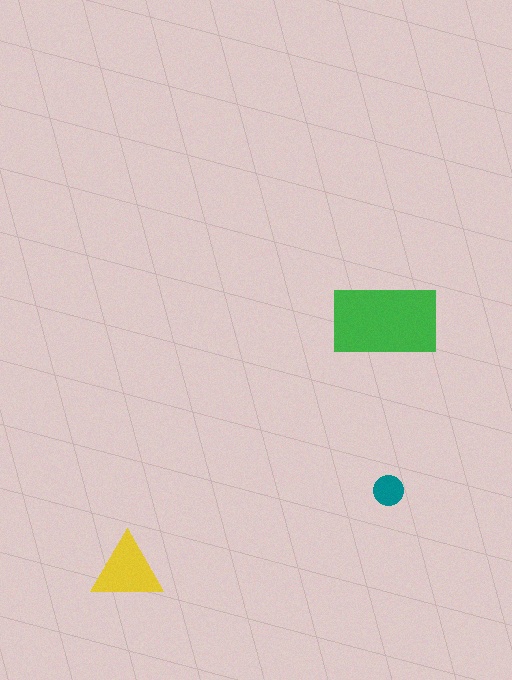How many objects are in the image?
There are 3 objects in the image.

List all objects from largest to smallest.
The green rectangle, the yellow triangle, the teal circle.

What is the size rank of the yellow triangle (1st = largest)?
2nd.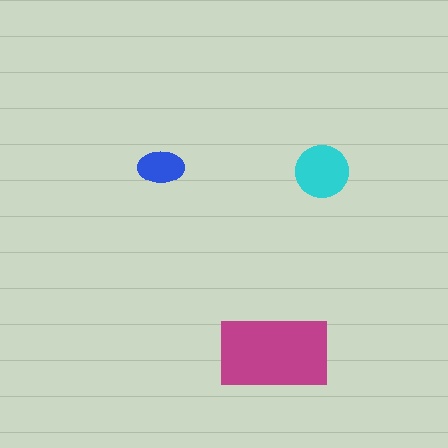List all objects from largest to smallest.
The magenta rectangle, the cyan circle, the blue ellipse.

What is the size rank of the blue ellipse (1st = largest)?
3rd.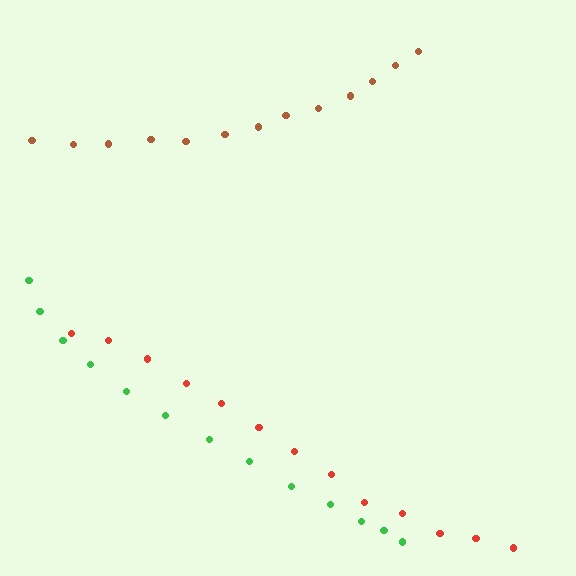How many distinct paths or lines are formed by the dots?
There are 3 distinct paths.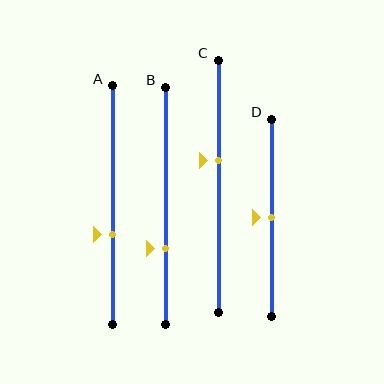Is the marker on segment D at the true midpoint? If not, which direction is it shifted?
Yes, the marker on segment D is at the true midpoint.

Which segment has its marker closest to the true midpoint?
Segment D has its marker closest to the true midpoint.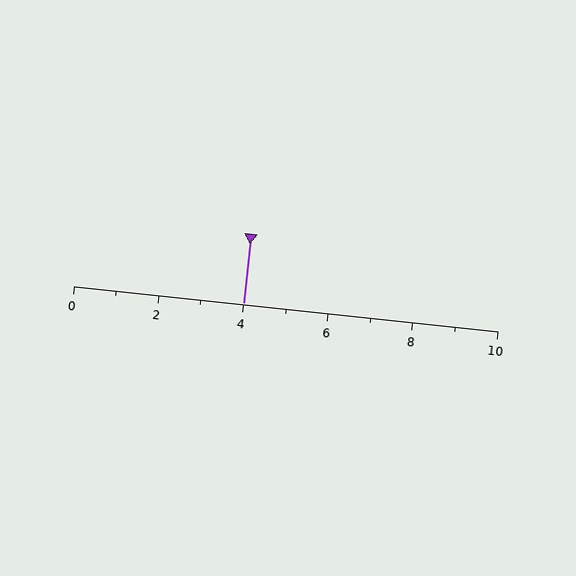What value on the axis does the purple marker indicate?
The marker indicates approximately 4.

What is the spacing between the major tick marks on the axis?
The major ticks are spaced 2 apart.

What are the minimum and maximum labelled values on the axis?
The axis runs from 0 to 10.